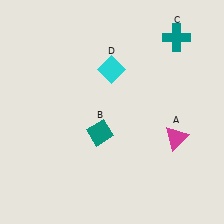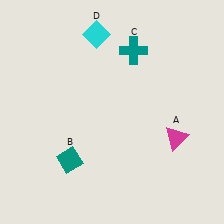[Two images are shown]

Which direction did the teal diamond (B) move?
The teal diamond (B) moved left.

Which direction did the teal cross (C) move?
The teal cross (C) moved left.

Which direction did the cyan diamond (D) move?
The cyan diamond (D) moved up.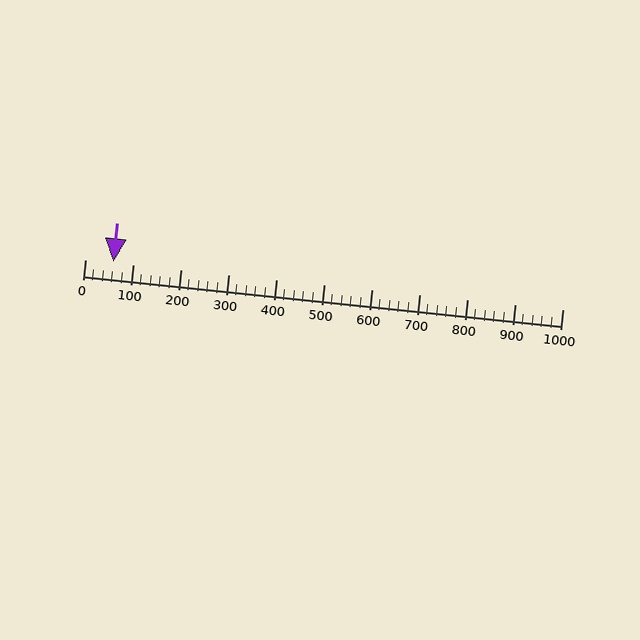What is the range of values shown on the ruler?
The ruler shows values from 0 to 1000.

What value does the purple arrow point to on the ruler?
The purple arrow points to approximately 60.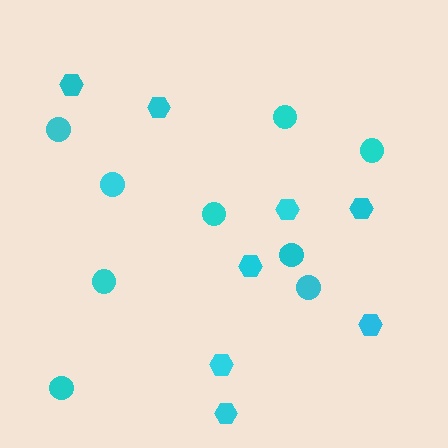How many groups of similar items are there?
There are 2 groups: one group of circles (9) and one group of hexagons (8).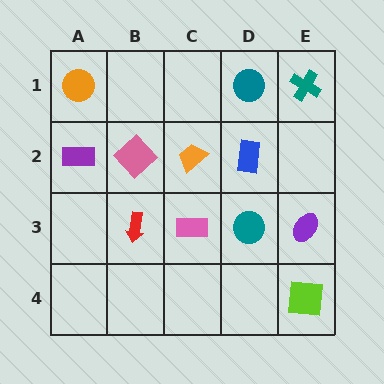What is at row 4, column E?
A lime square.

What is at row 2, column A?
A purple rectangle.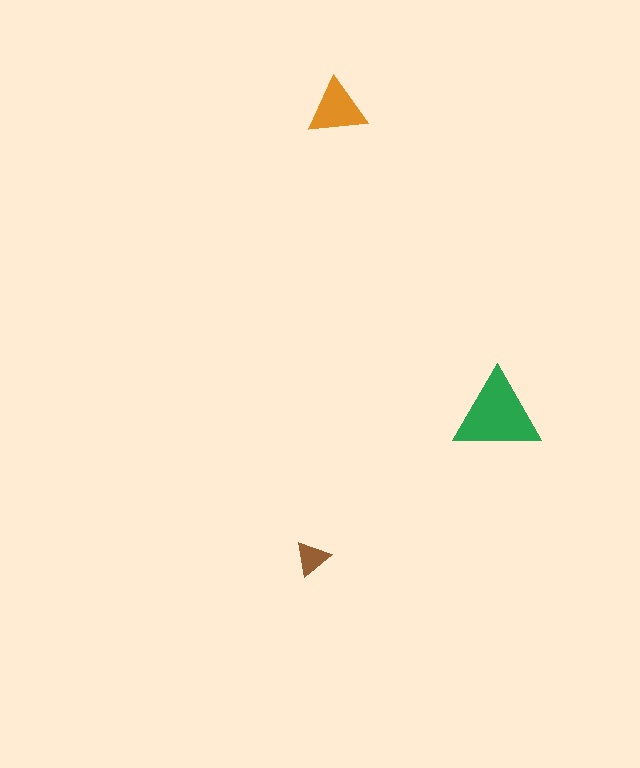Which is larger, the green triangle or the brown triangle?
The green one.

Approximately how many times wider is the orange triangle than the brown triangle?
About 1.5 times wider.